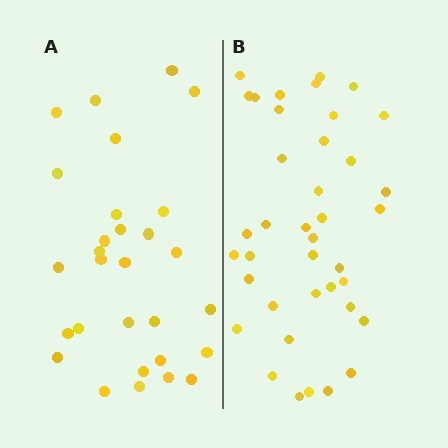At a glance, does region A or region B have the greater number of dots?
Region B (the right region) has more dots.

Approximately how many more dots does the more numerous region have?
Region B has roughly 10 or so more dots than region A.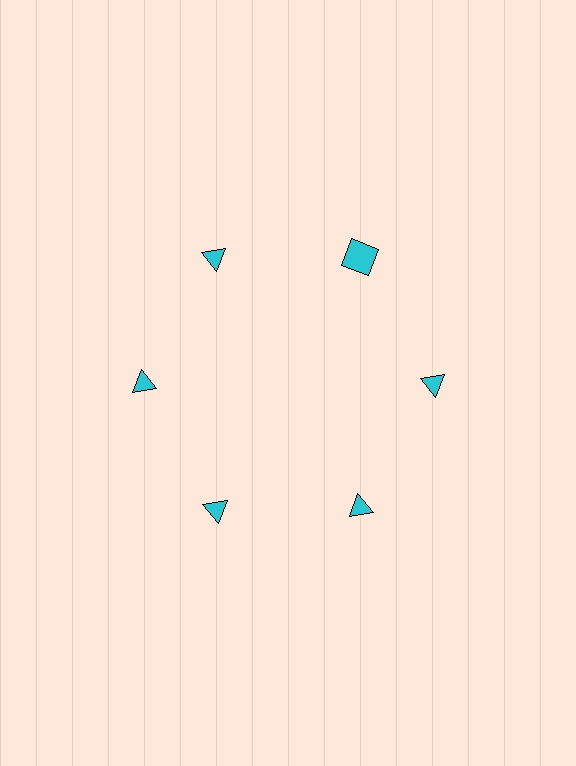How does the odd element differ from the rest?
It has a different shape: square instead of triangle.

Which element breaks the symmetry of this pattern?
The cyan square at roughly the 1 o'clock position breaks the symmetry. All other shapes are cyan triangles.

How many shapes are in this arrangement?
There are 6 shapes arranged in a ring pattern.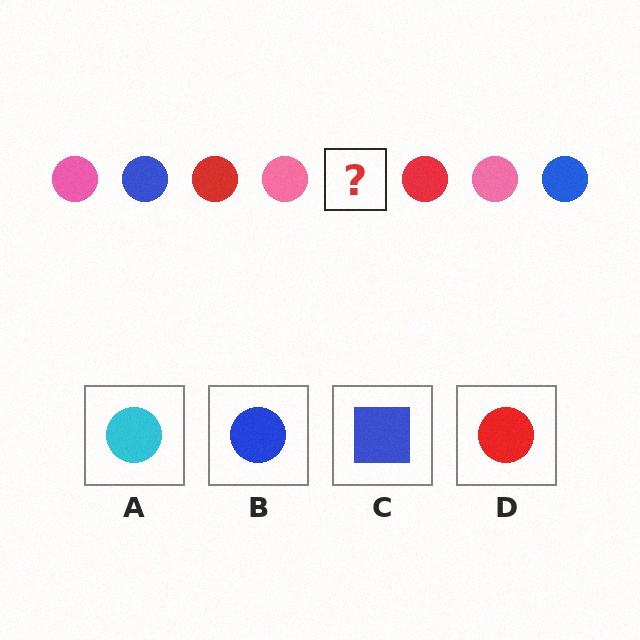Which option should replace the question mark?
Option B.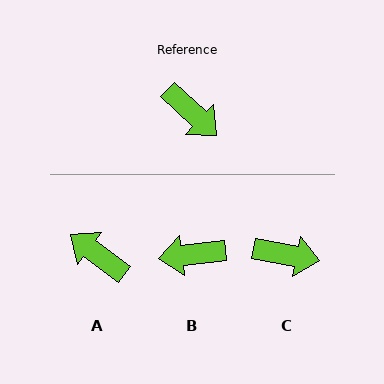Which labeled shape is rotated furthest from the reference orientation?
A, about 174 degrees away.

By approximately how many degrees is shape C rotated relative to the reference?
Approximately 32 degrees counter-clockwise.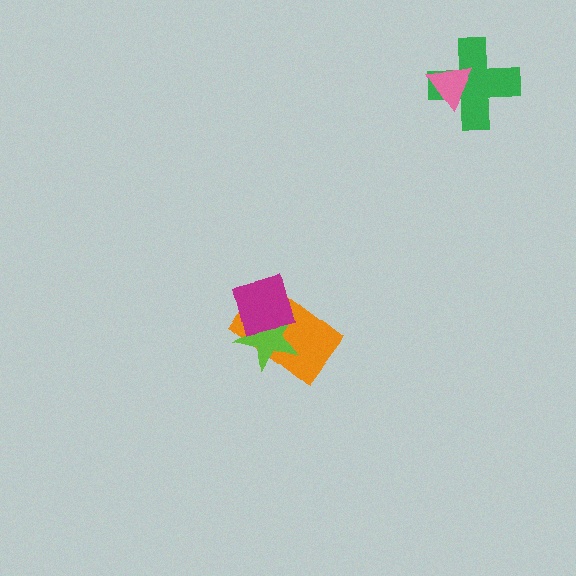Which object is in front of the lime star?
The magenta square is in front of the lime star.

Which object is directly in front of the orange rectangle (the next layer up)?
The lime star is directly in front of the orange rectangle.